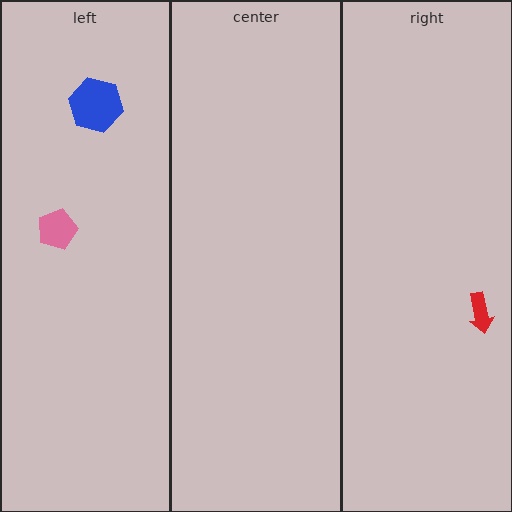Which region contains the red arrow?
The right region.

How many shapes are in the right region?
1.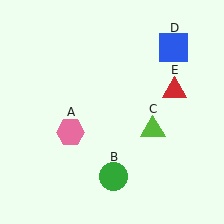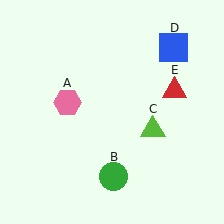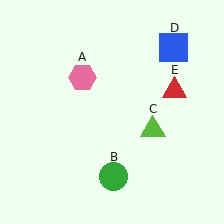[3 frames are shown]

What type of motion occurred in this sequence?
The pink hexagon (object A) rotated clockwise around the center of the scene.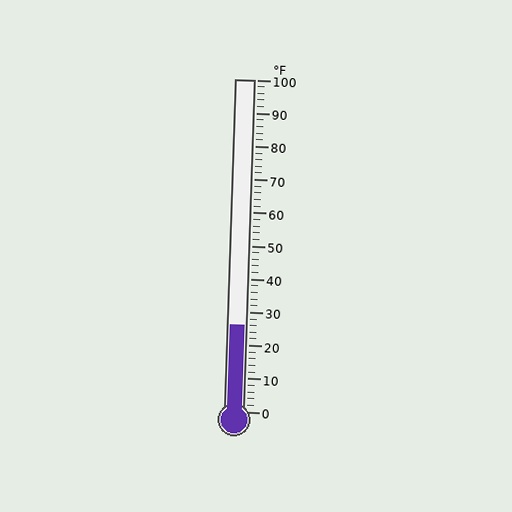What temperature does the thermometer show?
The thermometer shows approximately 26°F.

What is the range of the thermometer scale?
The thermometer scale ranges from 0°F to 100°F.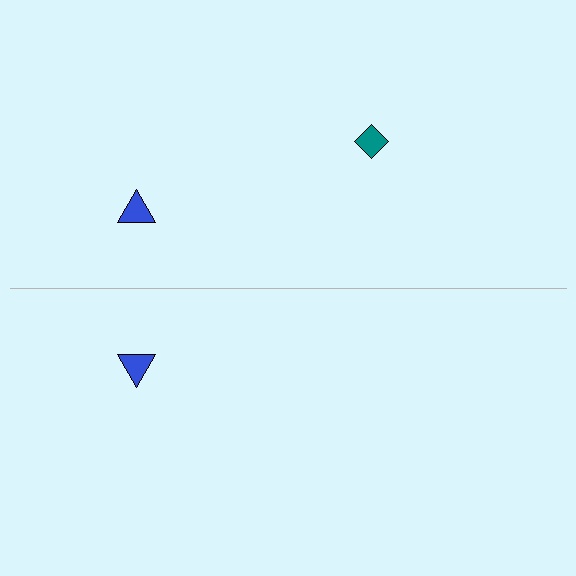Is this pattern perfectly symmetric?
No, the pattern is not perfectly symmetric. A teal diamond is missing from the bottom side.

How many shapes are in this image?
There are 3 shapes in this image.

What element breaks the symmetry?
A teal diamond is missing from the bottom side.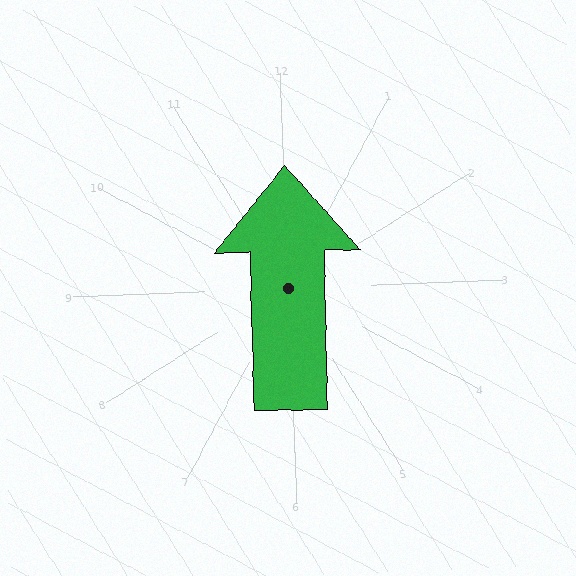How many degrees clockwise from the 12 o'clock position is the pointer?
Approximately 1 degrees.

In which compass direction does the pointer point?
North.